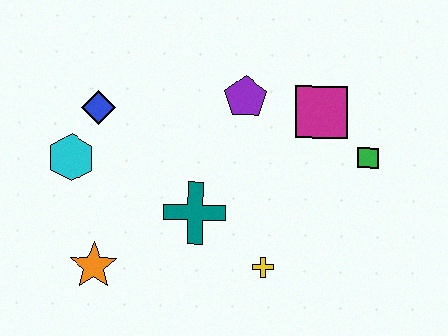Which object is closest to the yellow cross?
The teal cross is closest to the yellow cross.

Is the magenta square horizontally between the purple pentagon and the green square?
Yes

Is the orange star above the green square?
No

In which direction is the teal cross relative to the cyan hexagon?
The teal cross is to the right of the cyan hexagon.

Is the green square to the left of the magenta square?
No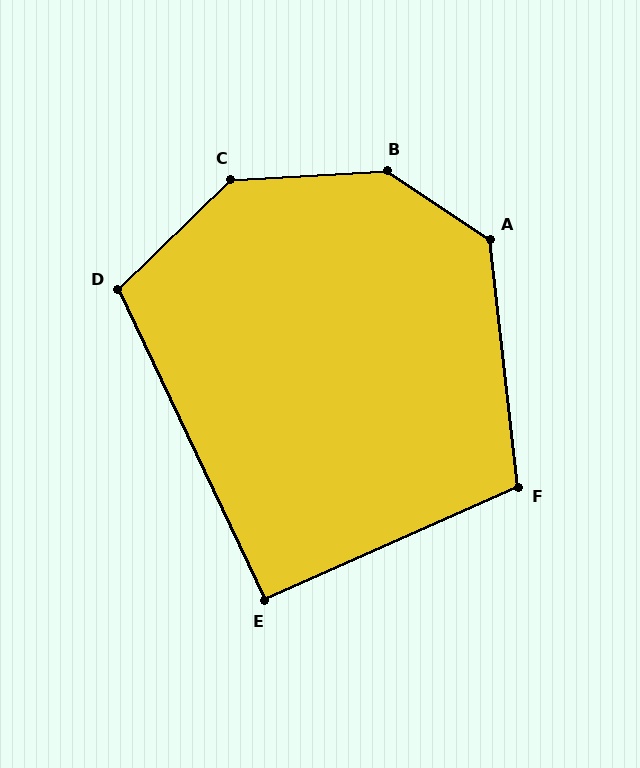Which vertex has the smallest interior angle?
E, at approximately 91 degrees.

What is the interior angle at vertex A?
Approximately 130 degrees (obtuse).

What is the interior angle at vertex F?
Approximately 108 degrees (obtuse).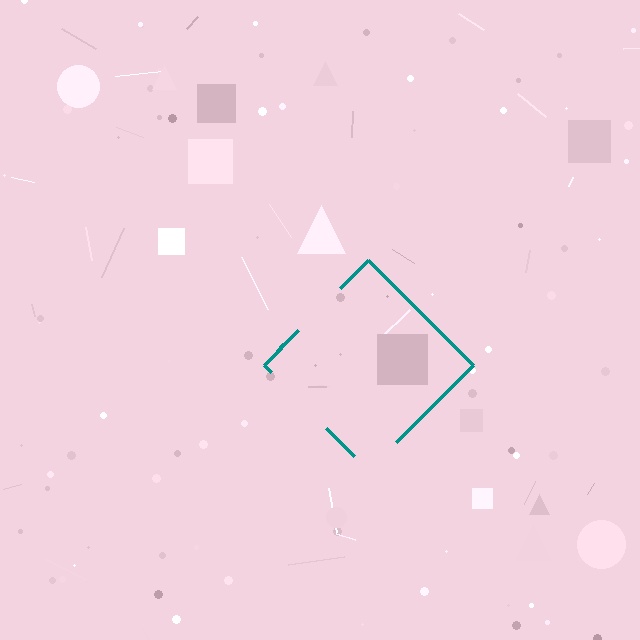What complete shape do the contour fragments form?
The contour fragments form a diamond.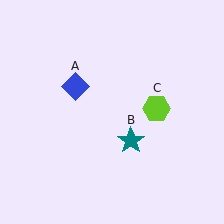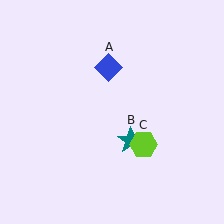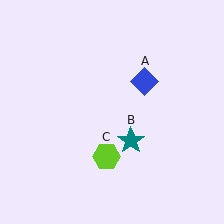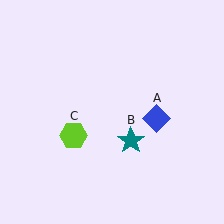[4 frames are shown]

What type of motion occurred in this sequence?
The blue diamond (object A), lime hexagon (object C) rotated clockwise around the center of the scene.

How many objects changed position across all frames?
2 objects changed position: blue diamond (object A), lime hexagon (object C).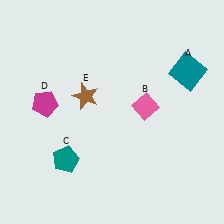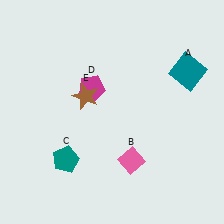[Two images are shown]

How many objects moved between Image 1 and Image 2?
2 objects moved between the two images.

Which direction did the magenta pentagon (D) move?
The magenta pentagon (D) moved right.